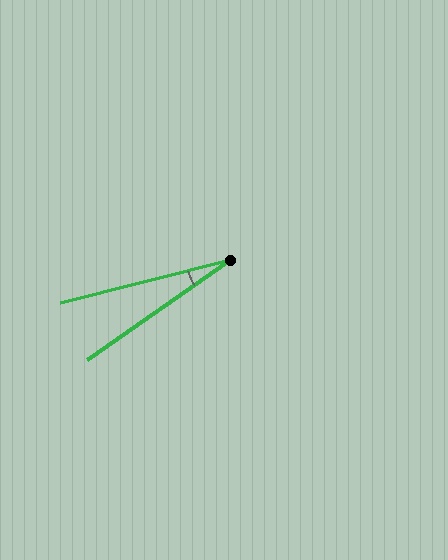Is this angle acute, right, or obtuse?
It is acute.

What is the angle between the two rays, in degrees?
Approximately 21 degrees.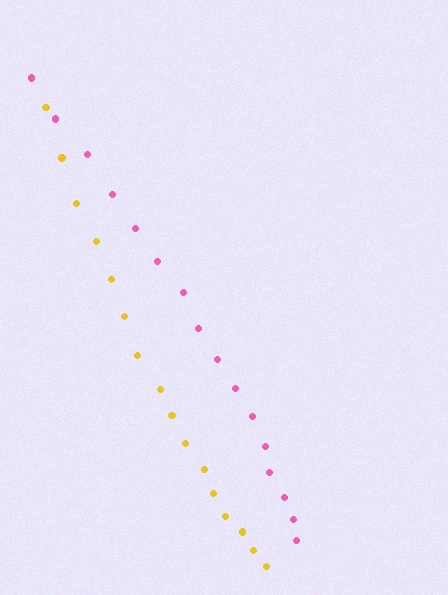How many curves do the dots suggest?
There are 2 distinct paths.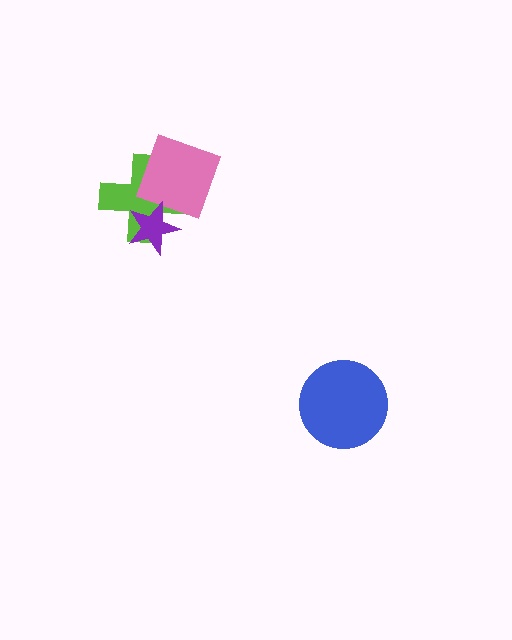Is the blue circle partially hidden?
No, no other shape covers it.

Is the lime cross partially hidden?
Yes, it is partially covered by another shape.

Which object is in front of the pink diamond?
The purple star is in front of the pink diamond.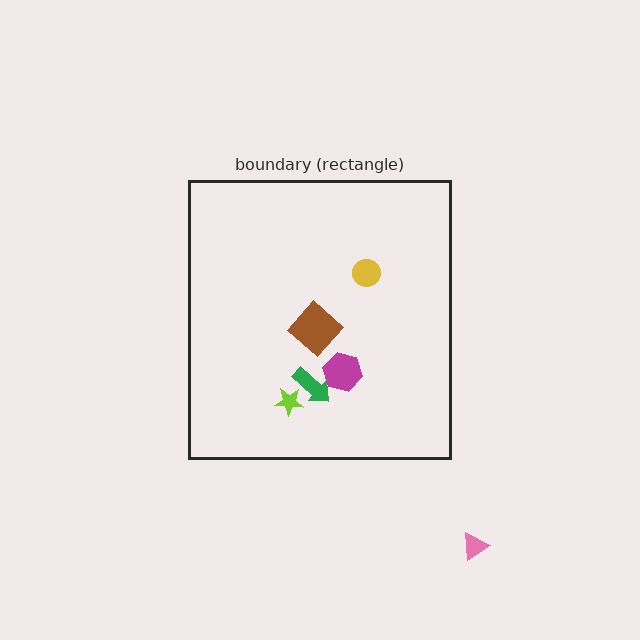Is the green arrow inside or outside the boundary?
Inside.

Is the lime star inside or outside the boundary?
Inside.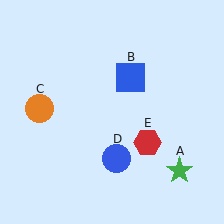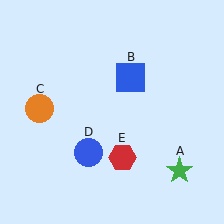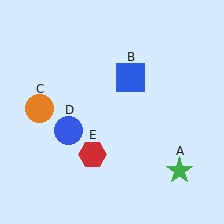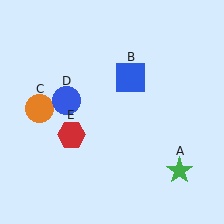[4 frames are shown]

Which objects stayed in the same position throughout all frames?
Green star (object A) and blue square (object B) and orange circle (object C) remained stationary.